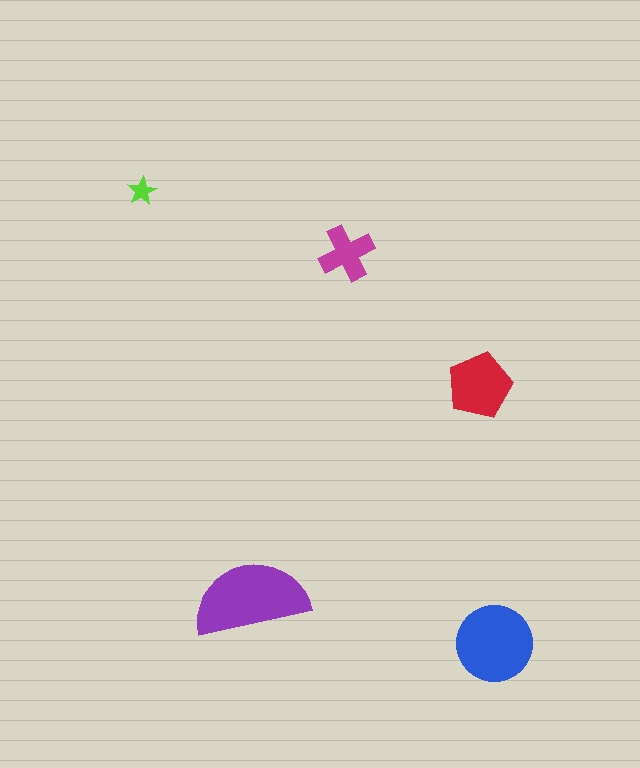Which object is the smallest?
The lime star.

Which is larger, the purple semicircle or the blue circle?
The purple semicircle.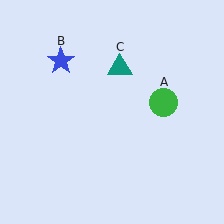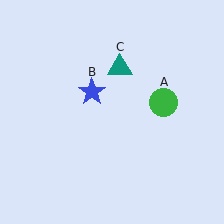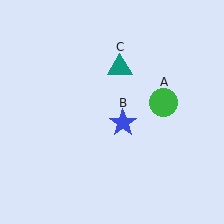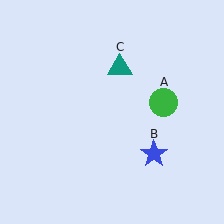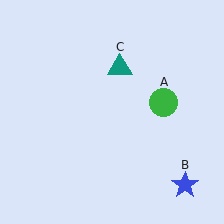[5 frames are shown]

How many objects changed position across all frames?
1 object changed position: blue star (object B).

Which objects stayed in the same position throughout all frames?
Green circle (object A) and teal triangle (object C) remained stationary.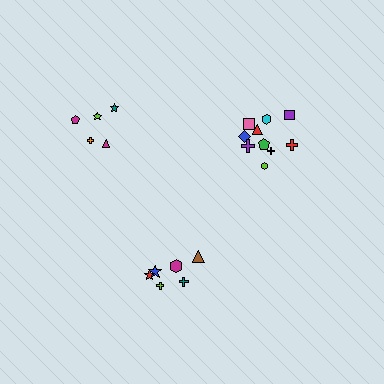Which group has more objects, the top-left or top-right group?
The top-right group.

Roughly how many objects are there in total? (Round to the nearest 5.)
Roughly 20 objects in total.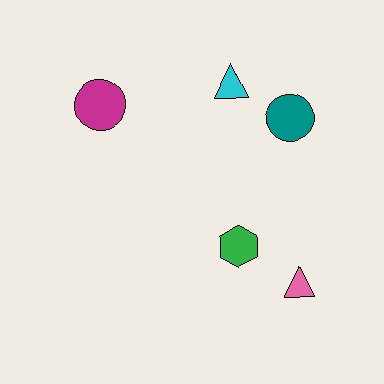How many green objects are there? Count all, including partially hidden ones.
There is 1 green object.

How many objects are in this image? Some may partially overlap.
There are 5 objects.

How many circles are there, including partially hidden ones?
There are 2 circles.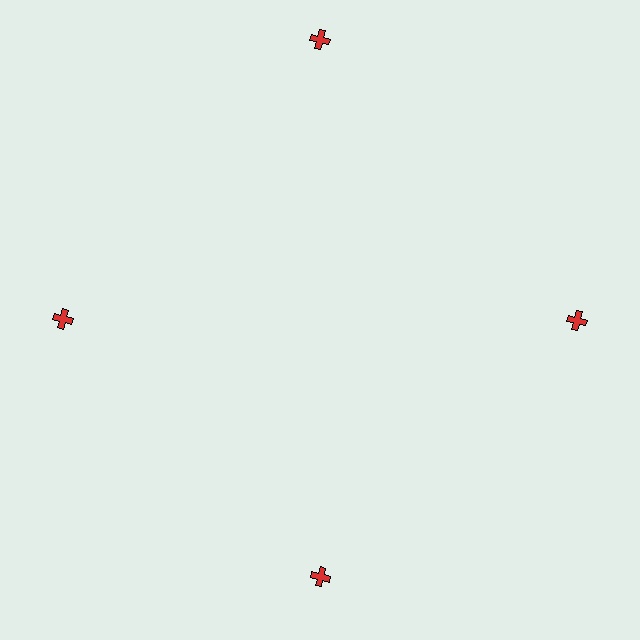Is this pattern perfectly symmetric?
No. The 4 red crosses are arranged in a ring, but one element near the 12 o'clock position is pushed outward from the center, breaking the 4-fold rotational symmetry.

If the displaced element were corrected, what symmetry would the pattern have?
It would have 4-fold rotational symmetry — the pattern would map onto itself every 90 degrees.